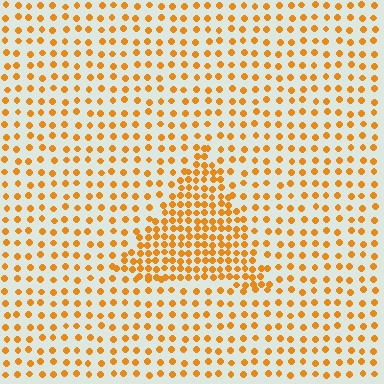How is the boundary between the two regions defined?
The boundary is defined by a change in element density (approximately 2.2x ratio). All elements are the same color, size, and shape.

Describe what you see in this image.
The image contains small orange elements arranged at two different densities. A triangle-shaped region is visible where the elements are more densely packed than the surrounding area.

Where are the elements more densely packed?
The elements are more densely packed inside the triangle boundary.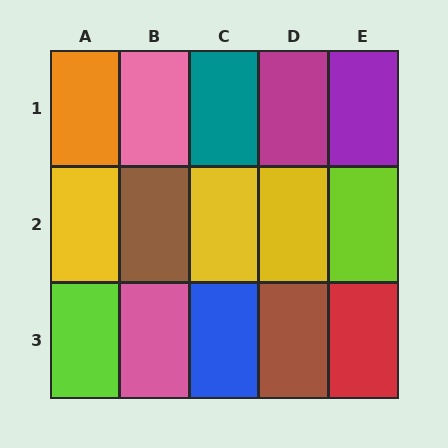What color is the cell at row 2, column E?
Lime.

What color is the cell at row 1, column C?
Teal.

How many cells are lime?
2 cells are lime.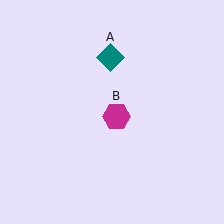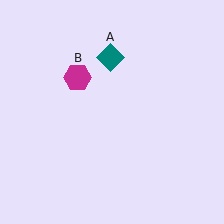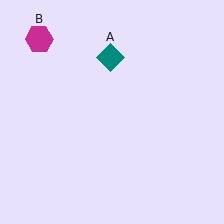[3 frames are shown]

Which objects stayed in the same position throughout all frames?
Teal diamond (object A) remained stationary.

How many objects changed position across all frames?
1 object changed position: magenta hexagon (object B).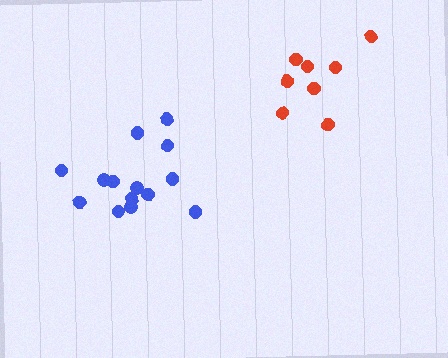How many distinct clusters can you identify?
There are 2 distinct clusters.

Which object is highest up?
The red cluster is topmost.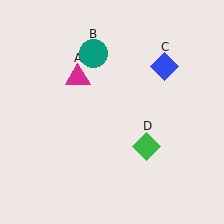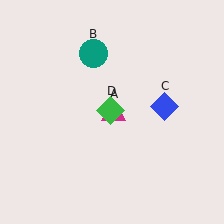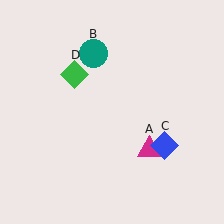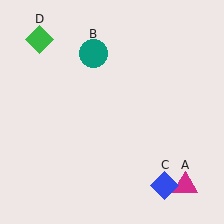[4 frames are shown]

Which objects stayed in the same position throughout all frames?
Teal circle (object B) remained stationary.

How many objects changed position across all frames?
3 objects changed position: magenta triangle (object A), blue diamond (object C), green diamond (object D).